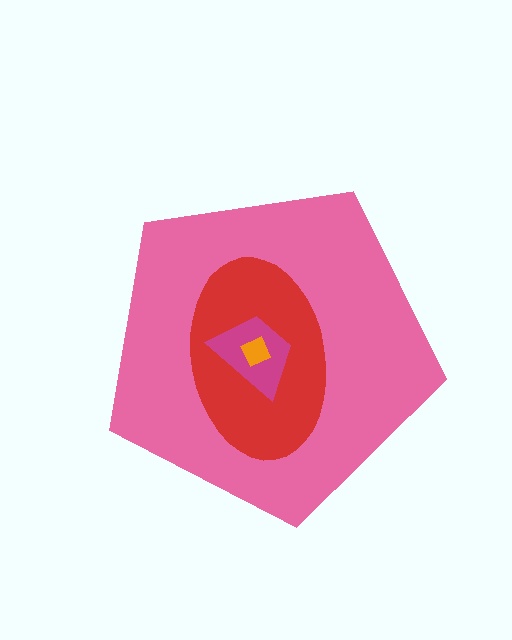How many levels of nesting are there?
4.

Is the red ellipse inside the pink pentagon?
Yes.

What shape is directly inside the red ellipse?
The magenta trapezoid.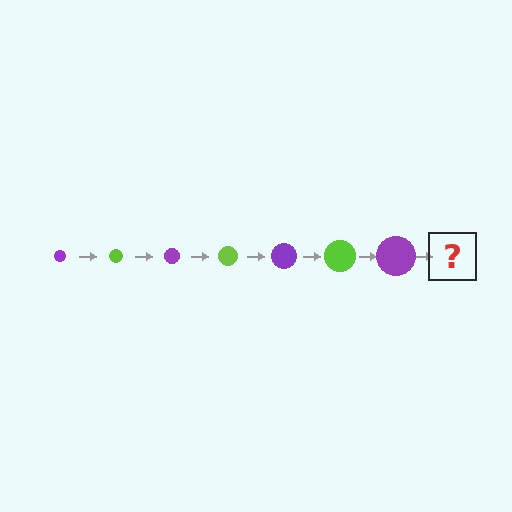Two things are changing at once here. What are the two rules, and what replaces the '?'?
The two rules are that the circle grows larger each step and the color cycles through purple and lime. The '?' should be a lime circle, larger than the previous one.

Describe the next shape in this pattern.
It should be a lime circle, larger than the previous one.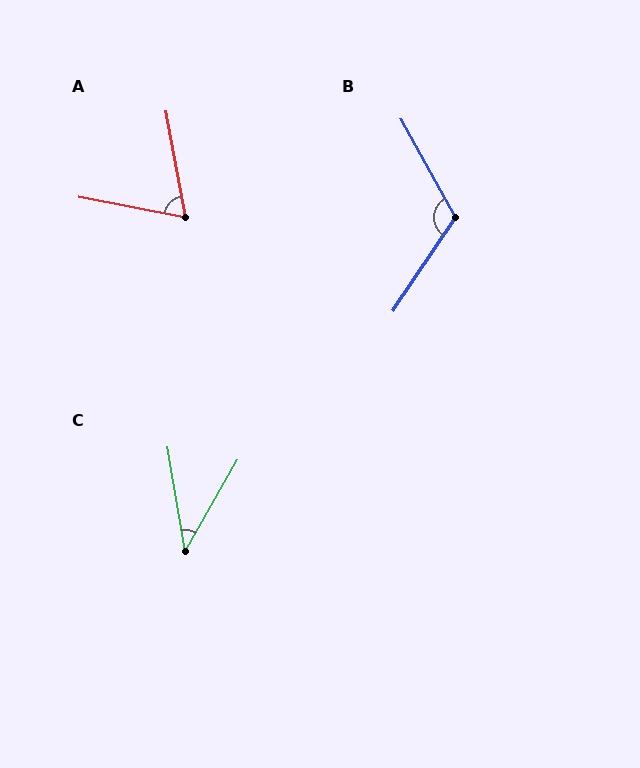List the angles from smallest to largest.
C (40°), A (69°), B (118°).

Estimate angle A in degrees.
Approximately 69 degrees.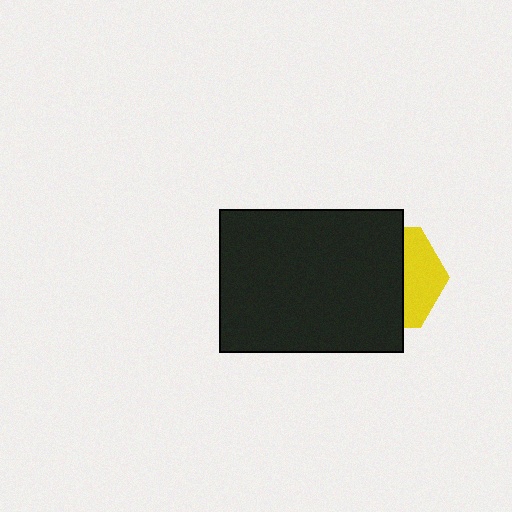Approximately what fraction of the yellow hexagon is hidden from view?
Roughly 63% of the yellow hexagon is hidden behind the black rectangle.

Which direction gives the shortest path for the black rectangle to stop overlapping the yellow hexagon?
Moving left gives the shortest separation.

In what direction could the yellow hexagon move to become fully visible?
The yellow hexagon could move right. That would shift it out from behind the black rectangle entirely.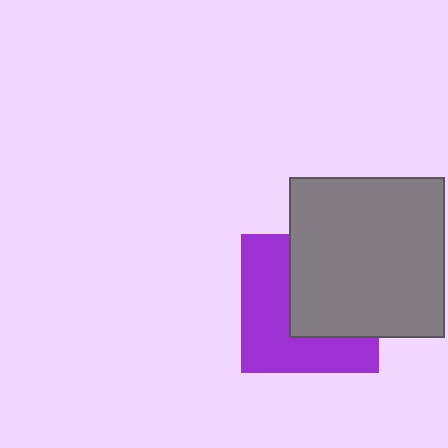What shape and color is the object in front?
The object in front is a gray rectangle.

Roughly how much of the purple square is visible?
About half of it is visible (roughly 52%).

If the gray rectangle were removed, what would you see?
You would see the complete purple square.